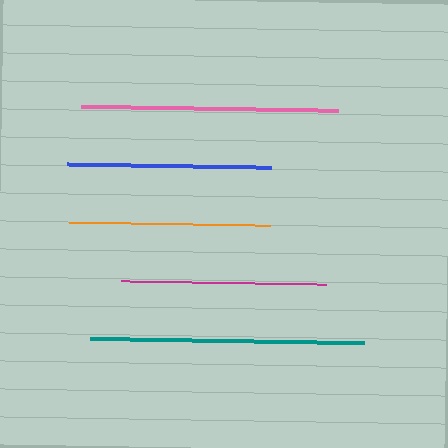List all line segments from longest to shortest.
From longest to shortest: teal, pink, magenta, blue, orange.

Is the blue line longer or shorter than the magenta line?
The magenta line is longer than the blue line.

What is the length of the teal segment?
The teal segment is approximately 274 pixels long.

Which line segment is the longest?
The teal line is the longest at approximately 274 pixels.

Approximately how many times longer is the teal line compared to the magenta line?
The teal line is approximately 1.3 times the length of the magenta line.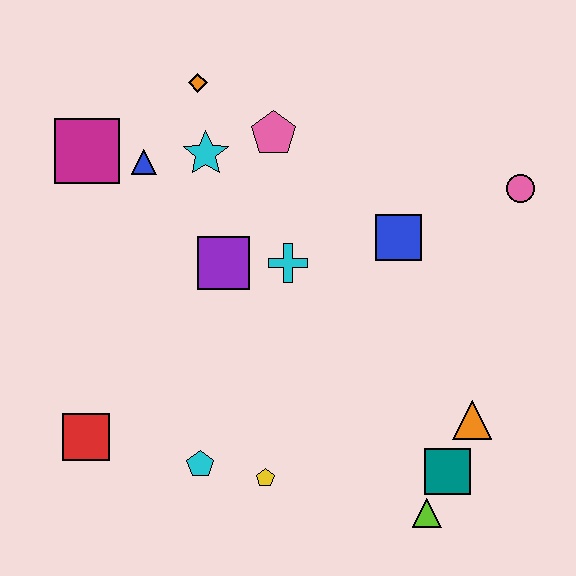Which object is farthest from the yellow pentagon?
The orange diamond is farthest from the yellow pentagon.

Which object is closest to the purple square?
The cyan cross is closest to the purple square.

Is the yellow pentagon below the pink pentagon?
Yes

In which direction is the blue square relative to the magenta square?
The blue square is to the right of the magenta square.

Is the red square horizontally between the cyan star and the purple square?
No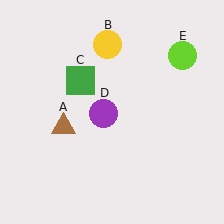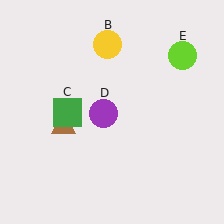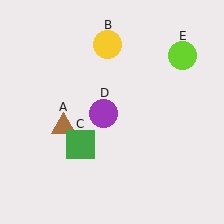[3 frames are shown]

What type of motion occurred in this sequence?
The green square (object C) rotated counterclockwise around the center of the scene.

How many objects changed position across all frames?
1 object changed position: green square (object C).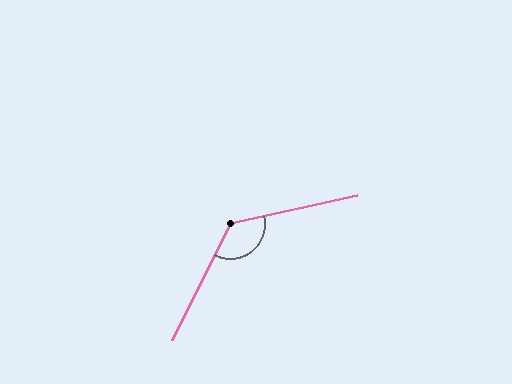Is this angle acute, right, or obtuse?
It is obtuse.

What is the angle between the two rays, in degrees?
Approximately 129 degrees.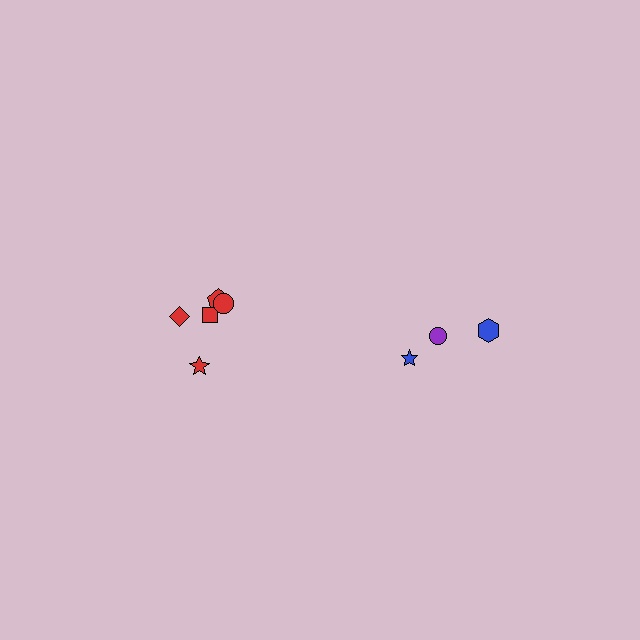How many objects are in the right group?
There are 3 objects.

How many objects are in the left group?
There are 5 objects.